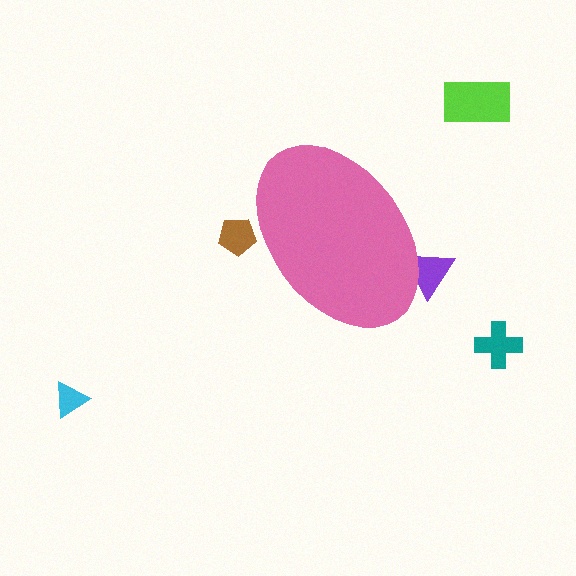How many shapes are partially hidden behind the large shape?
2 shapes are partially hidden.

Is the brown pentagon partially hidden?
Yes, the brown pentagon is partially hidden behind the pink ellipse.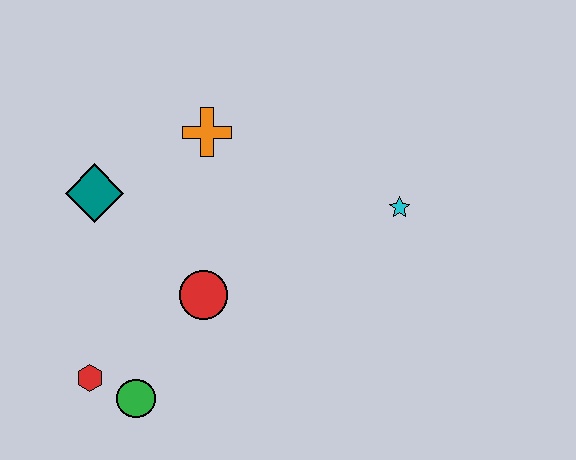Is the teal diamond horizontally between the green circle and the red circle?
No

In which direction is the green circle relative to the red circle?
The green circle is below the red circle.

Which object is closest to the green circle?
The red hexagon is closest to the green circle.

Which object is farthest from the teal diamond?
The cyan star is farthest from the teal diamond.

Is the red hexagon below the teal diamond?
Yes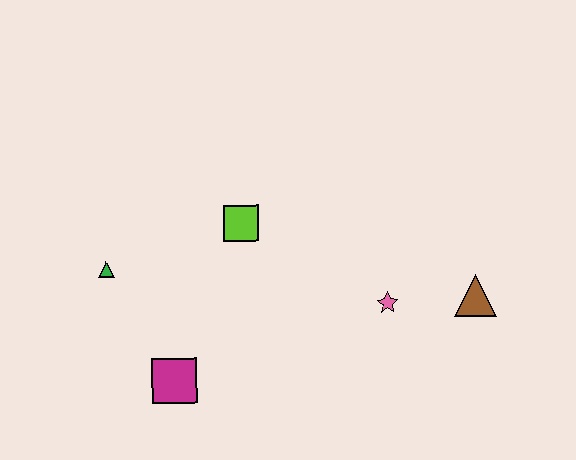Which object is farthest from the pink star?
The green triangle is farthest from the pink star.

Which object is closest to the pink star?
The brown triangle is closest to the pink star.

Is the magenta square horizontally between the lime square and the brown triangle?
No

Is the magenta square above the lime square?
No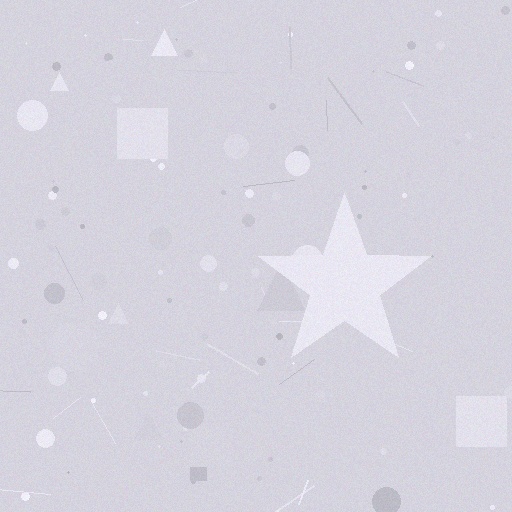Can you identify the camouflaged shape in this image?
The camouflaged shape is a star.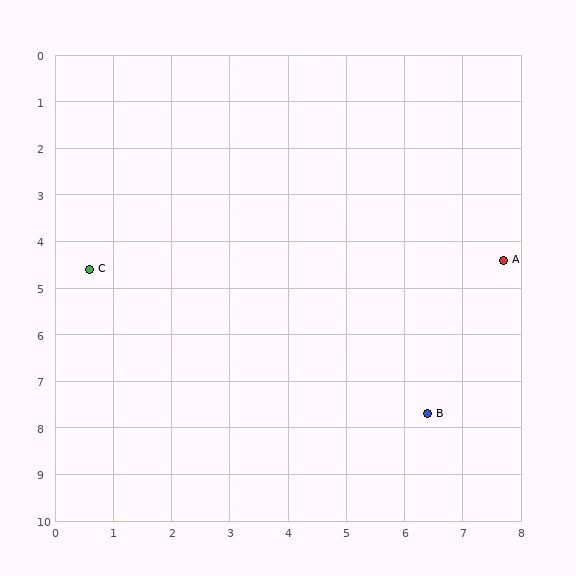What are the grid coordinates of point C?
Point C is at approximately (0.6, 4.6).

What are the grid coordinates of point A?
Point A is at approximately (7.7, 4.4).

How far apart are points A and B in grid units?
Points A and B are about 3.5 grid units apart.